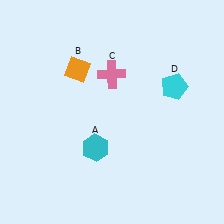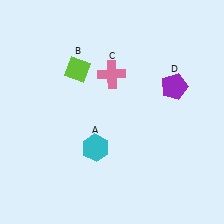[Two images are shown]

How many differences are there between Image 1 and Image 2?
There are 2 differences between the two images.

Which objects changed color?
B changed from orange to lime. D changed from cyan to purple.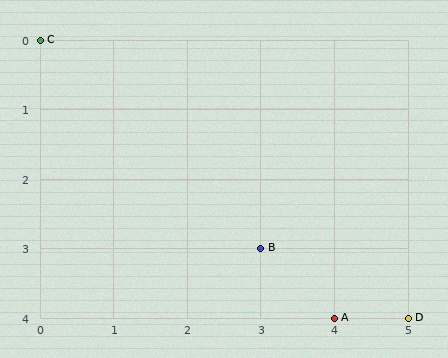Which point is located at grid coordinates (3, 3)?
Point B is at (3, 3).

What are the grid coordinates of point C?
Point C is at grid coordinates (0, 0).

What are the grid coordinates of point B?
Point B is at grid coordinates (3, 3).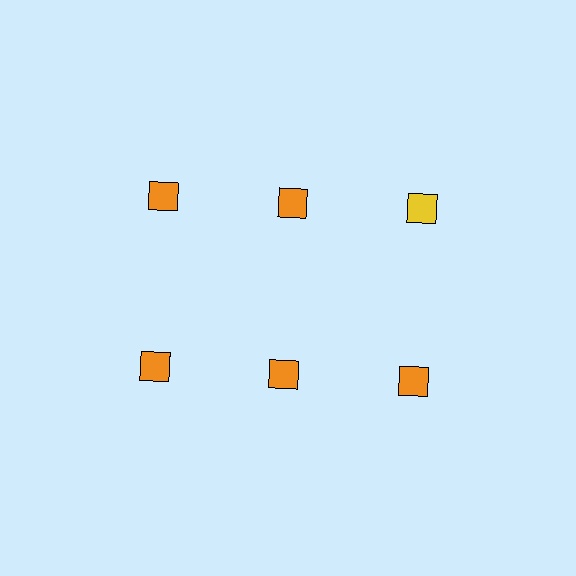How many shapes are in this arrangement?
There are 6 shapes arranged in a grid pattern.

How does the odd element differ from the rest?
It has a different color: yellow instead of orange.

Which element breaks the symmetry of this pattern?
The yellow square in the top row, center column breaks the symmetry. All other shapes are orange squares.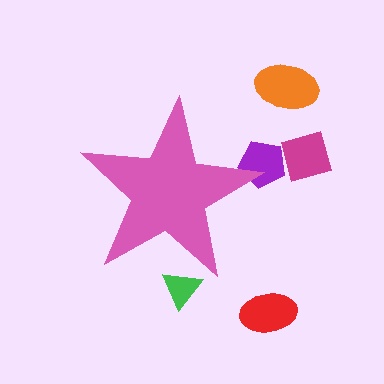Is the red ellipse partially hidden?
No, the red ellipse is fully visible.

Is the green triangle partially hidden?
Yes, the green triangle is partially hidden behind the pink star.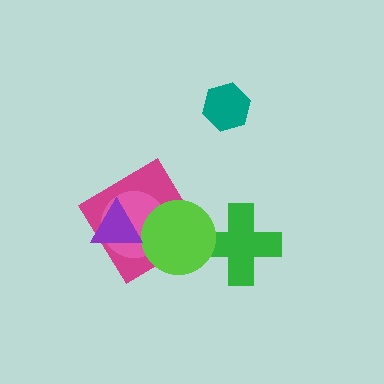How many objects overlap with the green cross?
1 object overlaps with the green cross.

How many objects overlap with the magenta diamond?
3 objects overlap with the magenta diamond.